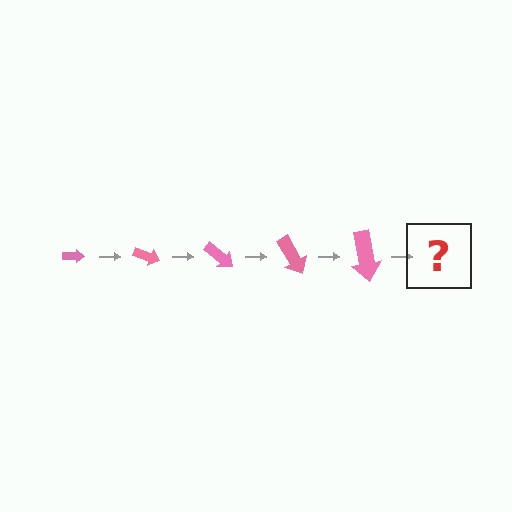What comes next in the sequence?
The next element should be an arrow, larger than the previous one and rotated 100 degrees from the start.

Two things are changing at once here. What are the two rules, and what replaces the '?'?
The two rules are that the arrow grows larger each step and it rotates 20 degrees each step. The '?' should be an arrow, larger than the previous one and rotated 100 degrees from the start.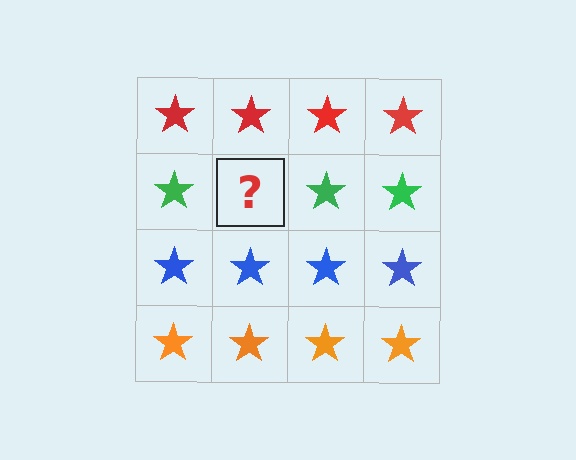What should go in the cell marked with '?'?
The missing cell should contain a green star.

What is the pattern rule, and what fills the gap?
The rule is that each row has a consistent color. The gap should be filled with a green star.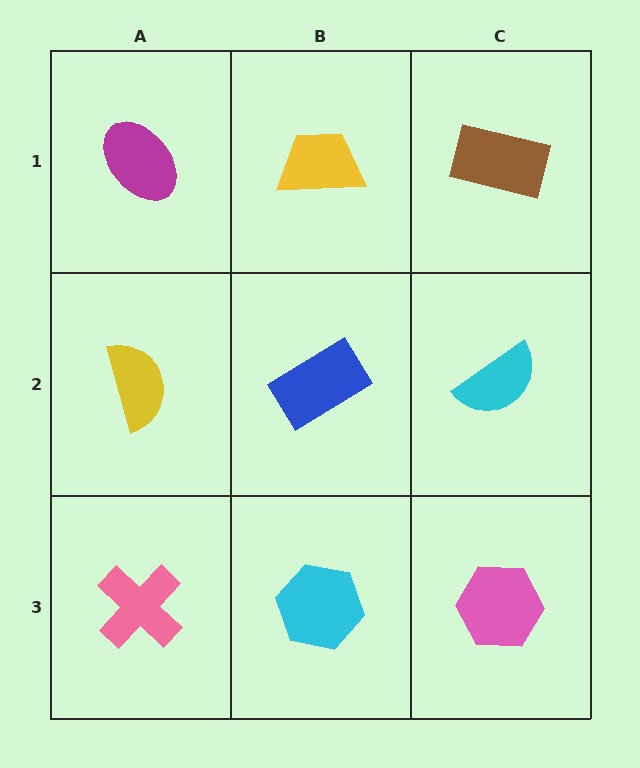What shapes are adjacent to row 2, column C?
A brown rectangle (row 1, column C), a pink hexagon (row 3, column C), a blue rectangle (row 2, column B).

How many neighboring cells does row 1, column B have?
3.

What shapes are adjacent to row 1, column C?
A cyan semicircle (row 2, column C), a yellow trapezoid (row 1, column B).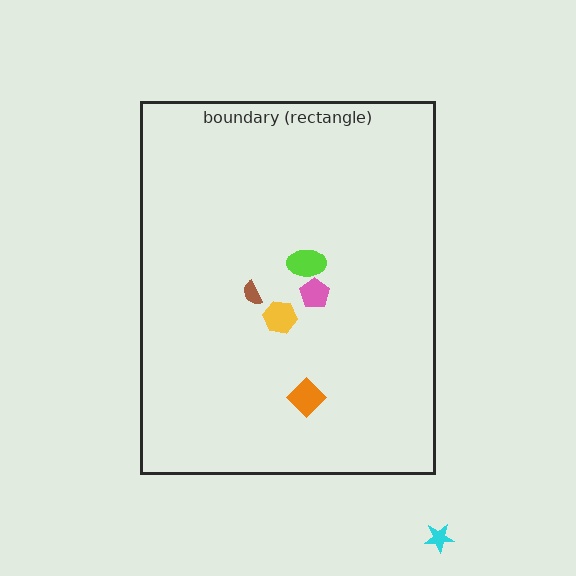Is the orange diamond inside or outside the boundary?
Inside.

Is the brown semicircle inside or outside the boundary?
Inside.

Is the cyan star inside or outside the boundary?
Outside.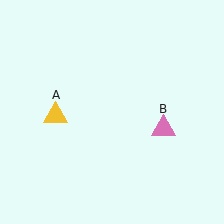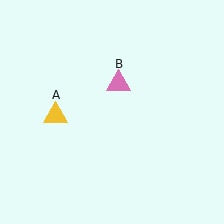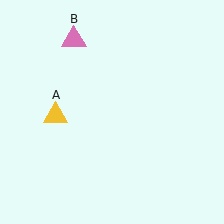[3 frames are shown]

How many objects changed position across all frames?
1 object changed position: pink triangle (object B).